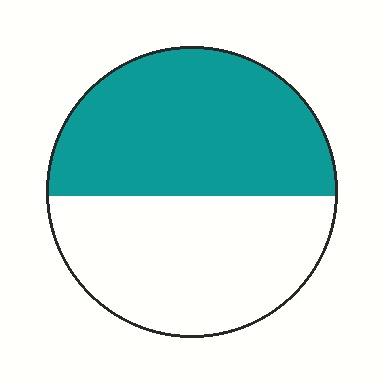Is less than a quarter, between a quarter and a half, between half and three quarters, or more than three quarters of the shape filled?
Between half and three quarters.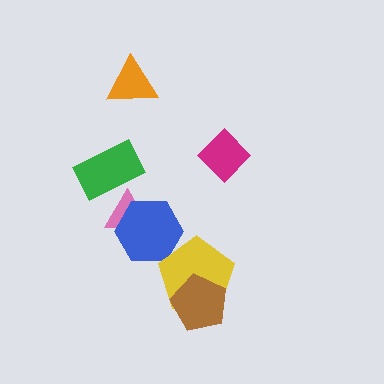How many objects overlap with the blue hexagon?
2 objects overlap with the blue hexagon.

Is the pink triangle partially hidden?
Yes, it is partially covered by another shape.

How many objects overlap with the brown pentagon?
1 object overlaps with the brown pentagon.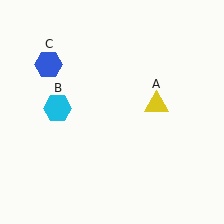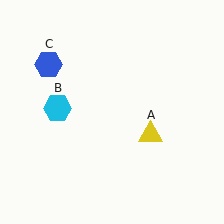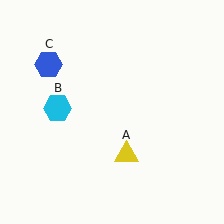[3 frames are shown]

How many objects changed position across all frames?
1 object changed position: yellow triangle (object A).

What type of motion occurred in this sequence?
The yellow triangle (object A) rotated clockwise around the center of the scene.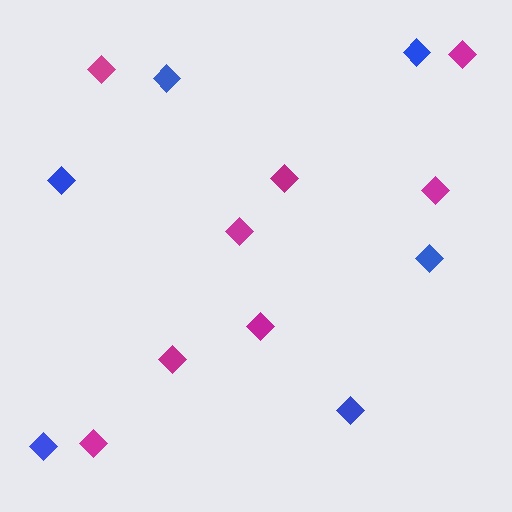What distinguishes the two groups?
There are 2 groups: one group of magenta diamonds (8) and one group of blue diamonds (6).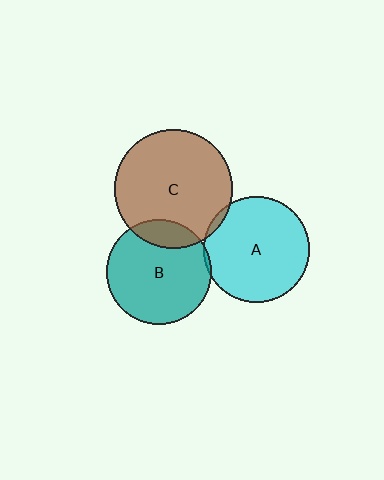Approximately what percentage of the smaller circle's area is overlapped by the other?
Approximately 5%.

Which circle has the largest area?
Circle C (brown).